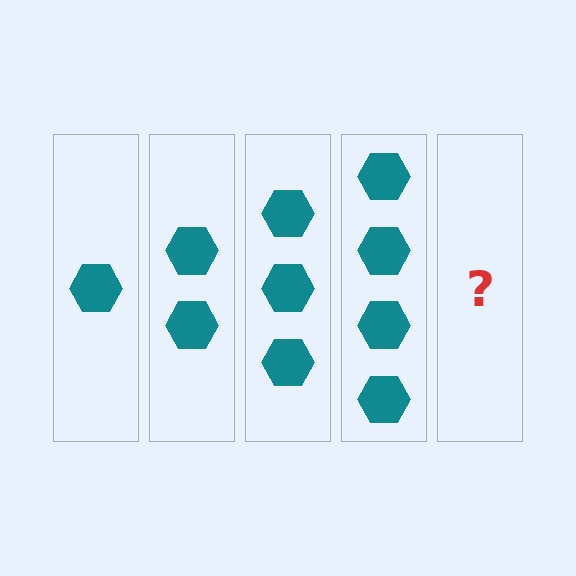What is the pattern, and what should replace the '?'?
The pattern is that each step adds one more hexagon. The '?' should be 5 hexagons.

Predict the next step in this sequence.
The next step is 5 hexagons.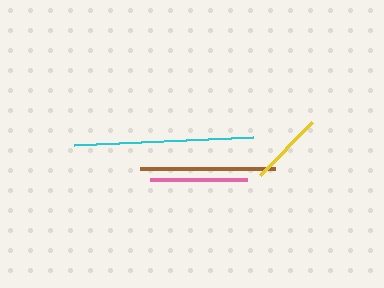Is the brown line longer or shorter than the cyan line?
The cyan line is longer than the brown line.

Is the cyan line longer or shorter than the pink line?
The cyan line is longer than the pink line.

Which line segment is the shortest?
The yellow line is the shortest at approximately 74 pixels.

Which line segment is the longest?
The cyan line is the longest at approximately 180 pixels.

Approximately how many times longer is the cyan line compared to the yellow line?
The cyan line is approximately 2.4 times the length of the yellow line.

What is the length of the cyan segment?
The cyan segment is approximately 180 pixels long.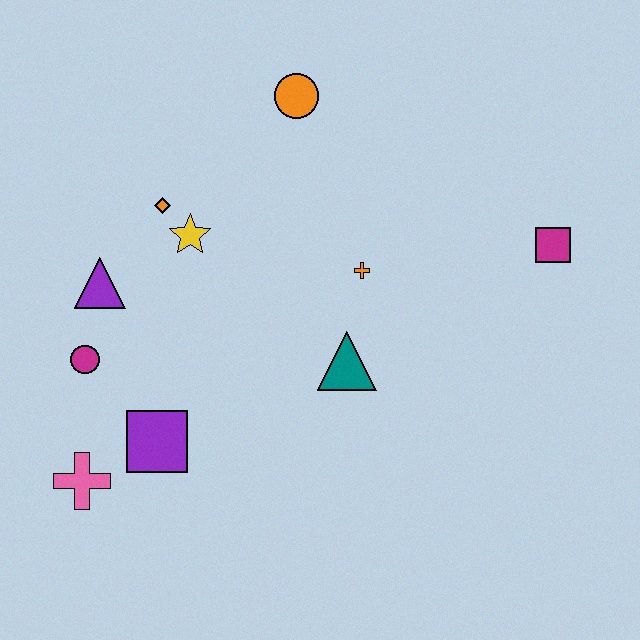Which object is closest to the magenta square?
The orange cross is closest to the magenta square.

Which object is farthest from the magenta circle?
The magenta square is farthest from the magenta circle.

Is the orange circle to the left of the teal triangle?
Yes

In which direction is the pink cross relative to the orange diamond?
The pink cross is below the orange diamond.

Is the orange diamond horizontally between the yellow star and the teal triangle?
No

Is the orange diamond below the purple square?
No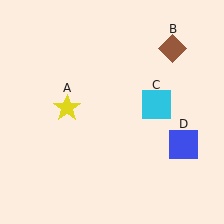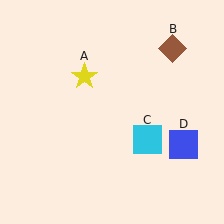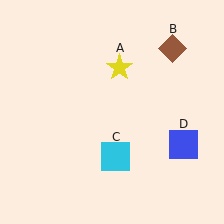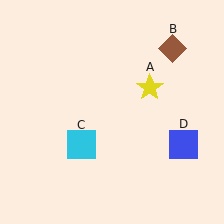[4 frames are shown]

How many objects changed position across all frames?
2 objects changed position: yellow star (object A), cyan square (object C).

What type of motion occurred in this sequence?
The yellow star (object A), cyan square (object C) rotated clockwise around the center of the scene.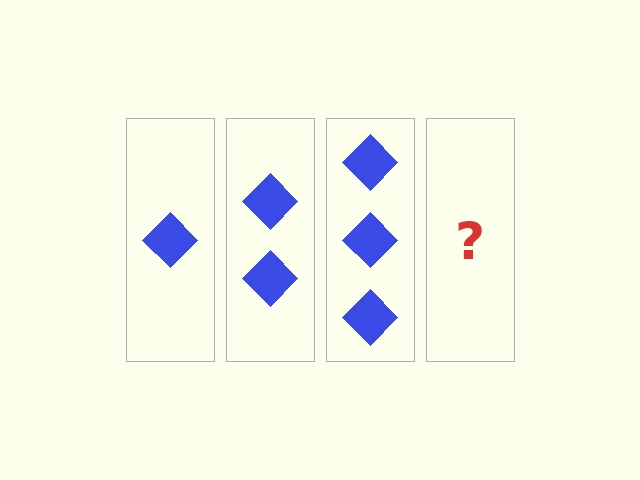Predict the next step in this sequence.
The next step is 4 diamonds.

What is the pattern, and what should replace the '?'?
The pattern is that each step adds one more diamond. The '?' should be 4 diamonds.